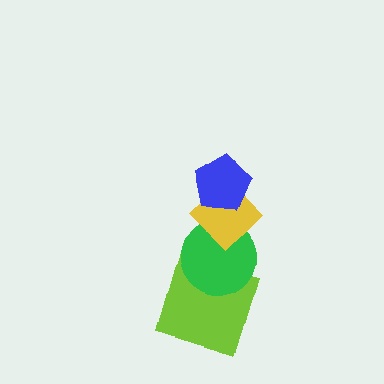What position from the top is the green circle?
The green circle is 3rd from the top.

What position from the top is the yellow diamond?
The yellow diamond is 2nd from the top.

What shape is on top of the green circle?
The yellow diamond is on top of the green circle.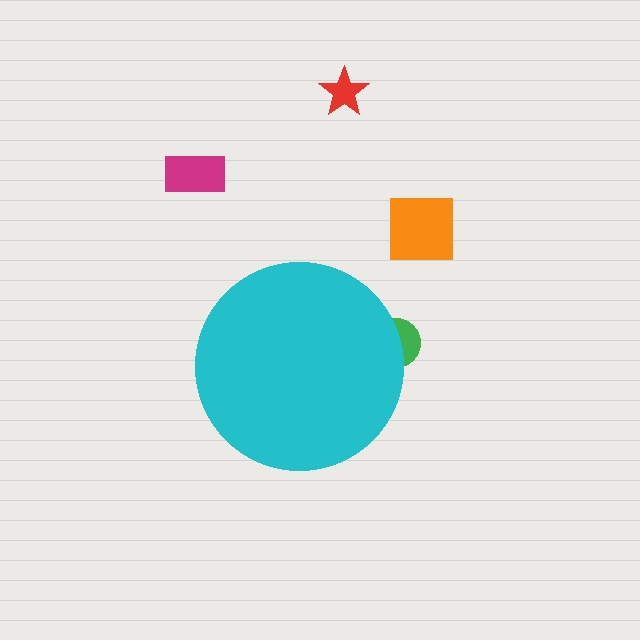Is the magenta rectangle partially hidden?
No, the magenta rectangle is fully visible.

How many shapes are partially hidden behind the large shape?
1 shape is partially hidden.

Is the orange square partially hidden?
No, the orange square is fully visible.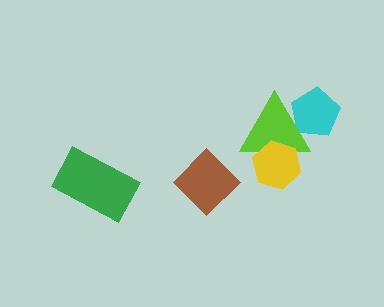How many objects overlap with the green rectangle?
0 objects overlap with the green rectangle.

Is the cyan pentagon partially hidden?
Yes, it is partially covered by another shape.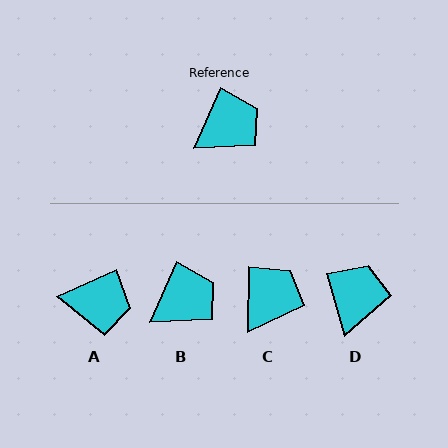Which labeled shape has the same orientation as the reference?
B.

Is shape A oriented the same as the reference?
No, it is off by about 41 degrees.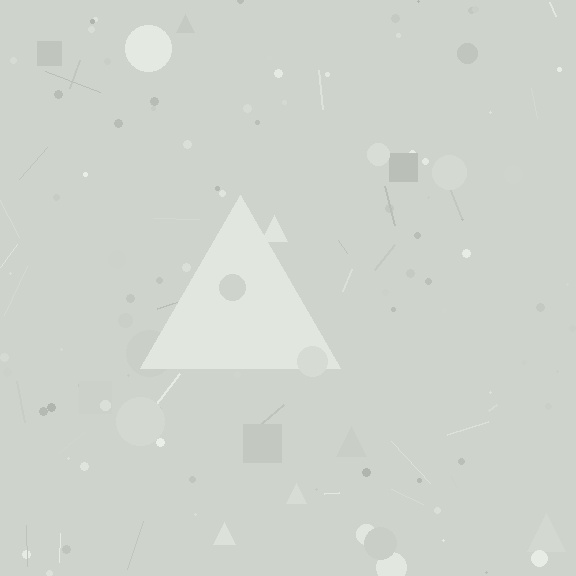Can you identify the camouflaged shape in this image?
The camouflaged shape is a triangle.